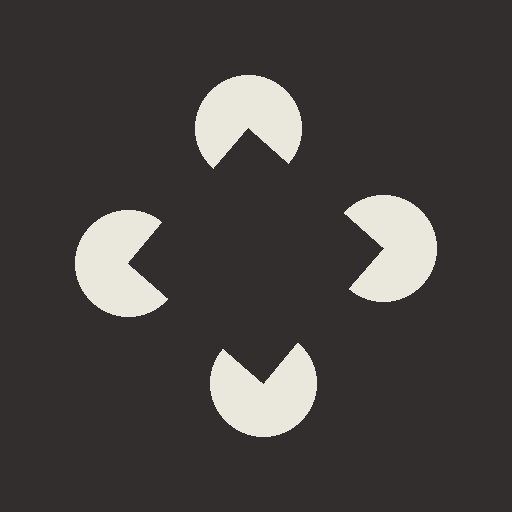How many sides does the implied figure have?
4 sides.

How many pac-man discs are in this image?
There are 4 — one at each vertex of the illusory square.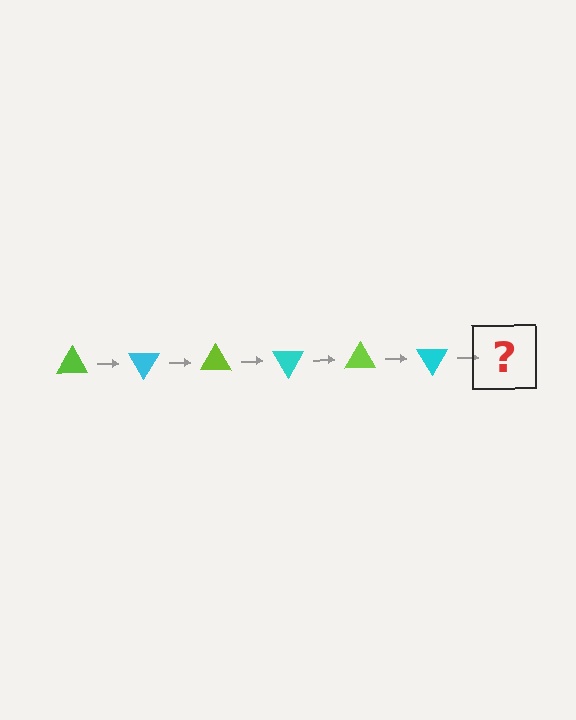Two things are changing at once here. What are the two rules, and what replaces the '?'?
The two rules are that it rotates 60 degrees each step and the color cycles through lime and cyan. The '?' should be a lime triangle, rotated 360 degrees from the start.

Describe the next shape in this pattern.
It should be a lime triangle, rotated 360 degrees from the start.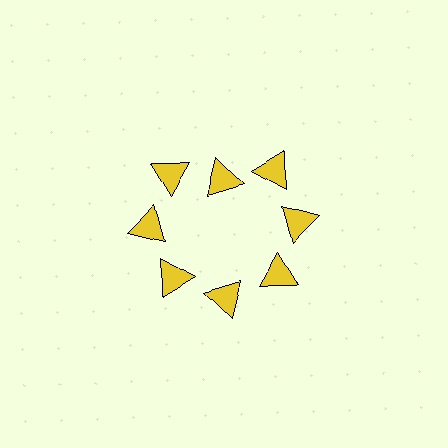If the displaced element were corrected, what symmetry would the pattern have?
It would have 8-fold rotational symmetry — the pattern would map onto itself every 45 degrees.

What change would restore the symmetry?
The symmetry would be restored by moving it outward, back onto the ring so that all 8 triangles sit at equal angles and equal distance from the center.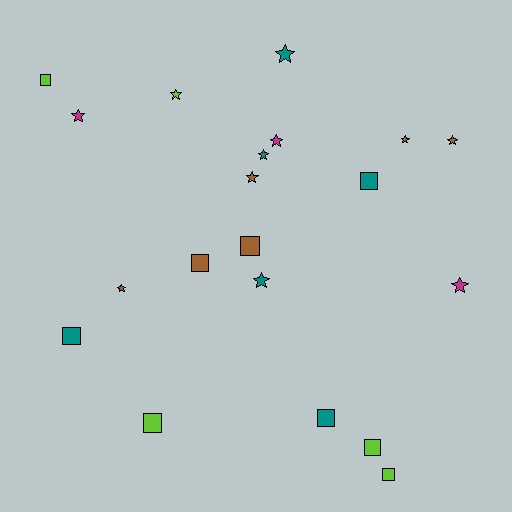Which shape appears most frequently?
Star, with 11 objects.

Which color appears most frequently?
Brown, with 6 objects.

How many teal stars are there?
There are 3 teal stars.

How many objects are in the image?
There are 20 objects.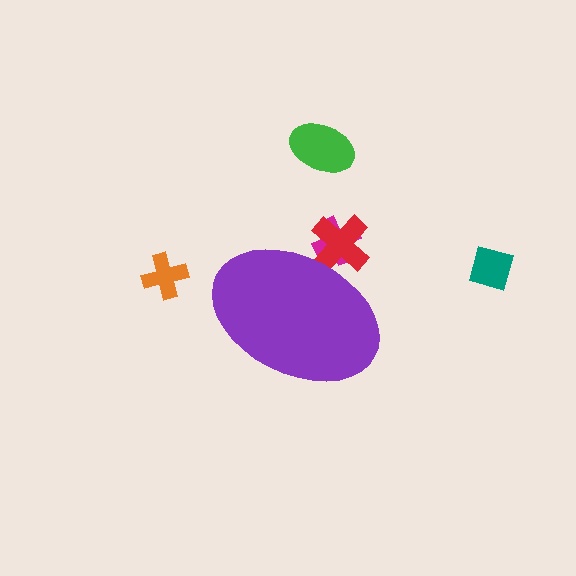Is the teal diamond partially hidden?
No, the teal diamond is fully visible.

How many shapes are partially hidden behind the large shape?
2 shapes are partially hidden.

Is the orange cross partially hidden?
No, the orange cross is fully visible.